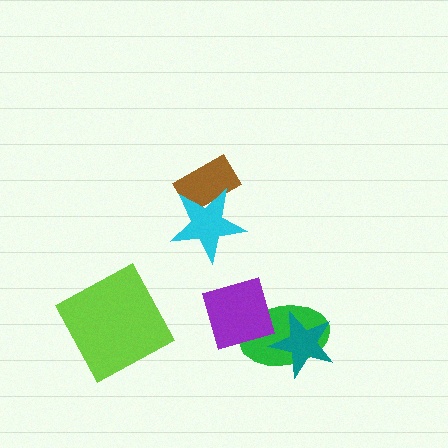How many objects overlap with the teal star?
1 object overlaps with the teal star.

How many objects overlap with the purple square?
1 object overlaps with the purple square.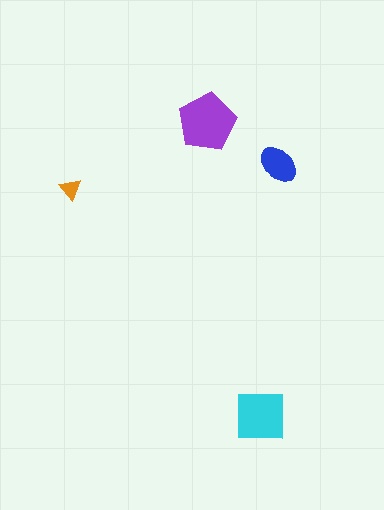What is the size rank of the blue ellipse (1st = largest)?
3rd.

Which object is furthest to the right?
The blue ellipse is rightmost.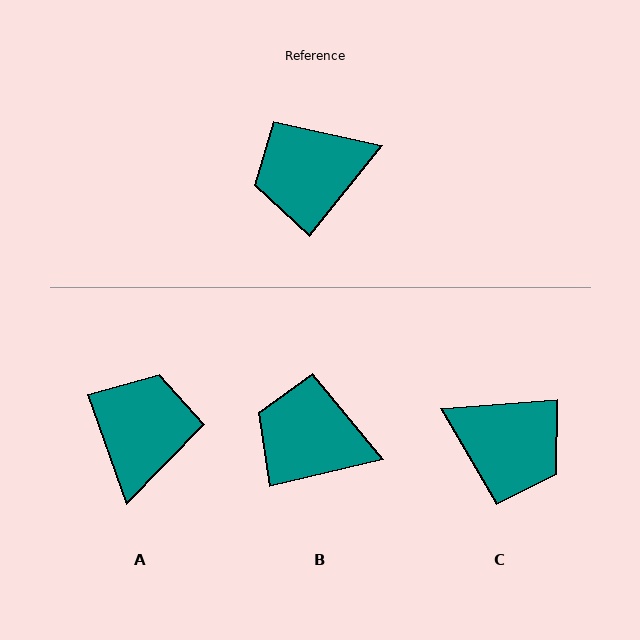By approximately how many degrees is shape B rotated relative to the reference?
Approximately 38 degrees clockwise.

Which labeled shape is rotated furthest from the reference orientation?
C, about 133 degrees away.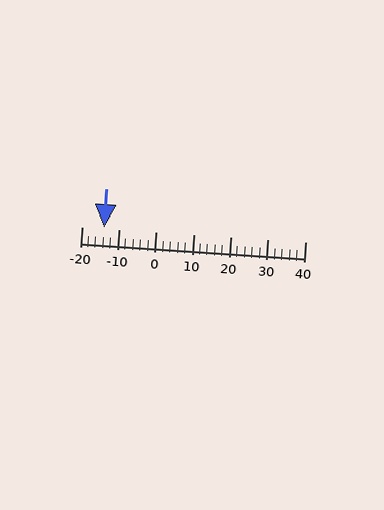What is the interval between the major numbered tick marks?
The major tick marks are spaced 10 units apart.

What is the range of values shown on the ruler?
The ruler shows values from -20 to 40.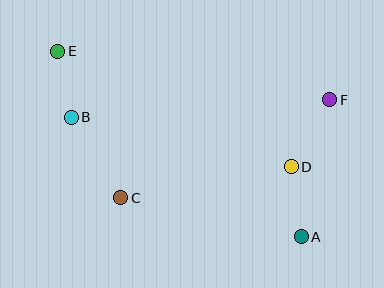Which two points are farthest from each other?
Points A and E are farthest from each other.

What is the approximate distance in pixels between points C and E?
The distance between C and E is approximately 159 pixels.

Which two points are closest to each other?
Points B and E are closest to each other.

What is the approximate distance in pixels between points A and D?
The distance between A and D is approximately 71 pixels.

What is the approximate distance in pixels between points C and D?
The distance between C and D is approximately 173 pixels.